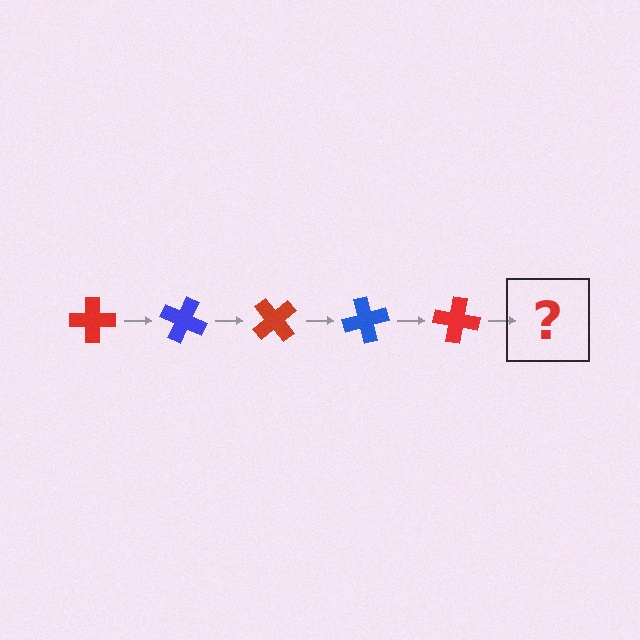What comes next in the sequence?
The next element should be a blue cross, rotated 125 degrees from the start.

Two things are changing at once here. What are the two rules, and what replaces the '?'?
The two rules are that it rotates 25 degrees each step and the color cycles through red and blue. The '?' should be a blue cross, rotated 125 degrees from the start.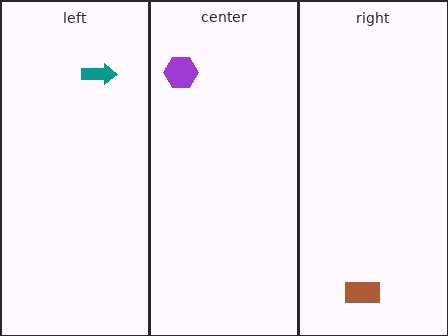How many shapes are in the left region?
1.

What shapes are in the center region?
The purple hexagon.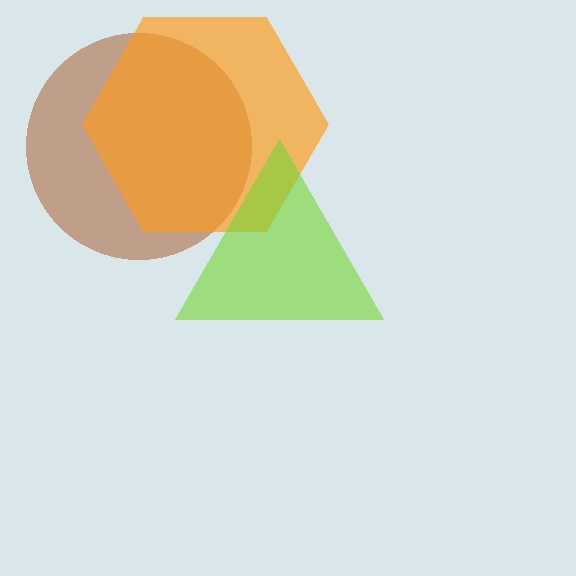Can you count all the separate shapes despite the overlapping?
Yes, there are 3 separate shapes.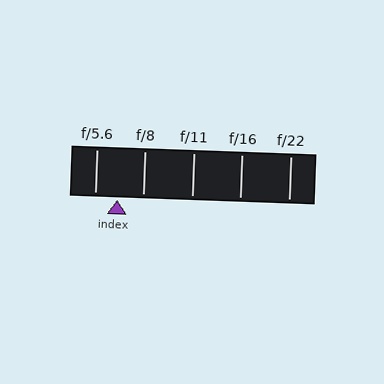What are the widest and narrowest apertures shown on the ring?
The widest aperture shown is f/5.6 and the narrowest is f/22.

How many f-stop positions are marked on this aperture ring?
There are 5 f-stop positions marked.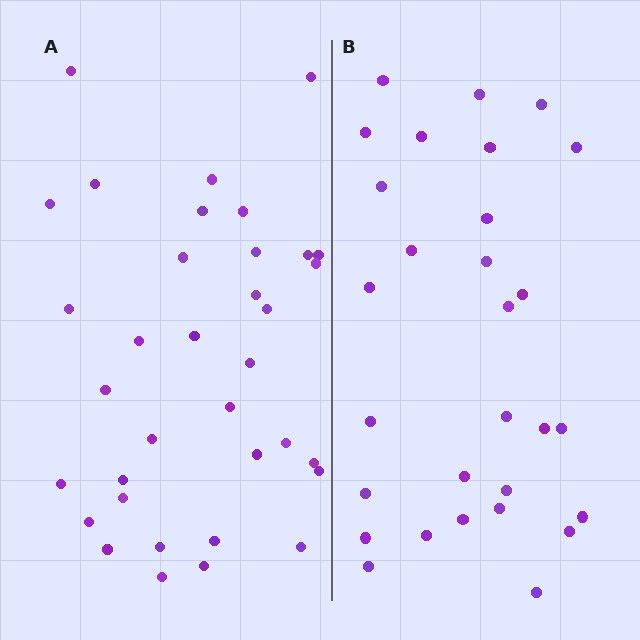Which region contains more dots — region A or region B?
Region A (the left region) has more dots.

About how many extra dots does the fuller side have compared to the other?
Region A has about 6 more dots than region B.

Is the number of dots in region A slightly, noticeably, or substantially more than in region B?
Region A has only slightly more — the two regions are fairly close. The ratio is roughly 1.2 to 1.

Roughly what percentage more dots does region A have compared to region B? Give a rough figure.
About 20% more.